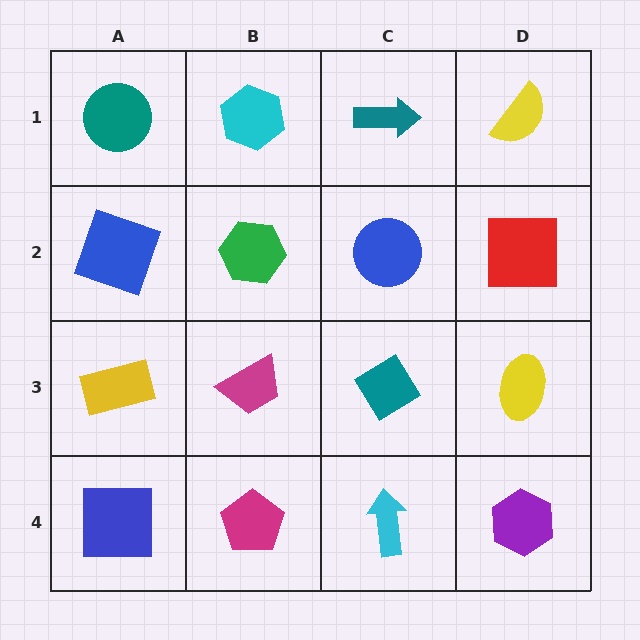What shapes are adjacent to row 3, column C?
A blue circle (row 2, column C), a cyan arrow (row 4, column C), a magenta trapezoid (row 3, column B), a yellow ellipse (row 3, column D).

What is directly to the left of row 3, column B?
A yellow rectangle.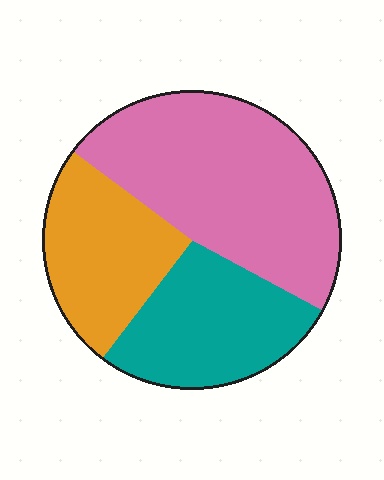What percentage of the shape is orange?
Orange takes up less than a quarter of the shape.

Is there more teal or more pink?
Pink.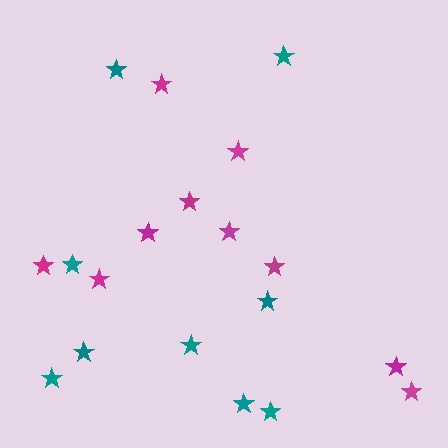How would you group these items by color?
There are 2 groups: one group of magenta stars (10) and one group of teal stars (9).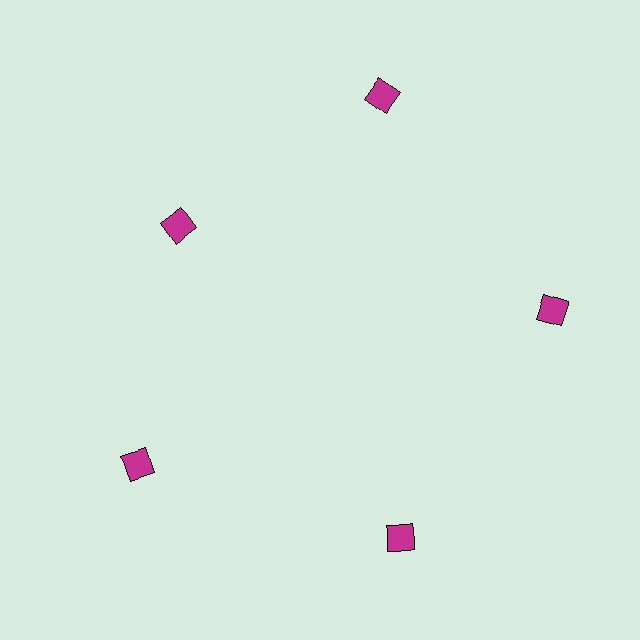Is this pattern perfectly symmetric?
No. The 5 magenta squares are arranged in a ring, but one element near the 10 o'clock position is pulled inward toward the center, breaking the 5-fold rotational symmetry.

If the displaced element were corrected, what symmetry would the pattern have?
It would have 5-fold rotational symmetry — the pattern would map onto itself every 72 degrees.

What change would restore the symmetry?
The symmetry would be restored by moving it outward, back onto the ring so that all 5 squares sit at equal angles and equal distance from the center.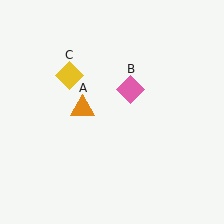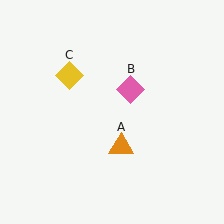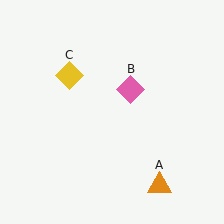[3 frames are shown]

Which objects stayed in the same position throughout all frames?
Pink diamond (object B) and yellow diamond (object C) remained stationary.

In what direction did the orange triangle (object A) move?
The orange triangle (object A) moved down and to the right.